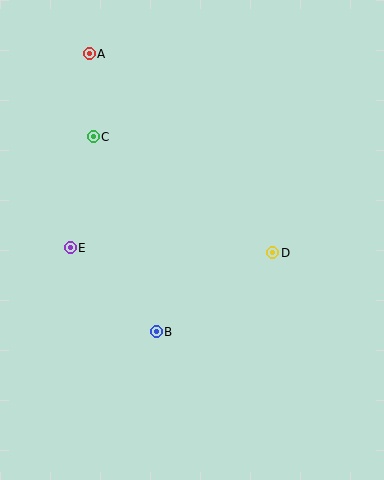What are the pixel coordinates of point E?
Point E is at (70, 248).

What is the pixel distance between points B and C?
The distance between B and C is 205 pixels.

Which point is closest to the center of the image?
Point D at (273, 253) is closest to the center.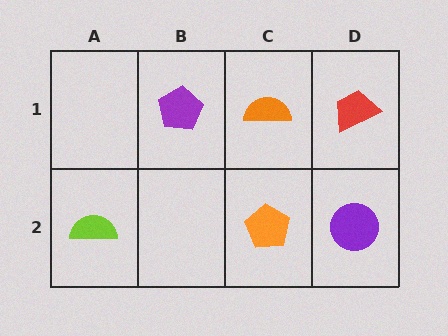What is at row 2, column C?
An orange pentagon.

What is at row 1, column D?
A red trapezoid.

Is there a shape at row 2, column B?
No, that cell is empty.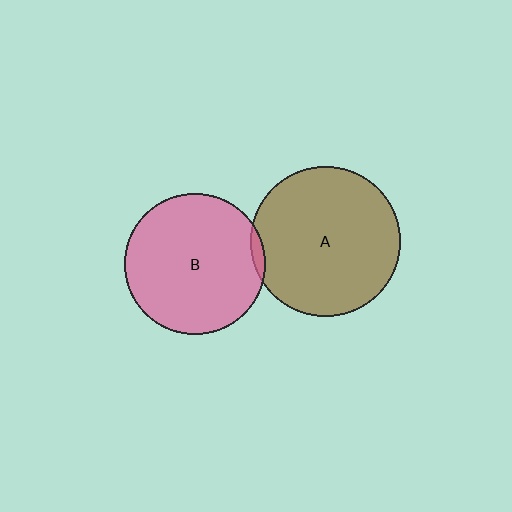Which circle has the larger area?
Circle A (brown).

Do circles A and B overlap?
Yes.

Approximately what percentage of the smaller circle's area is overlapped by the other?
Approximately 5%.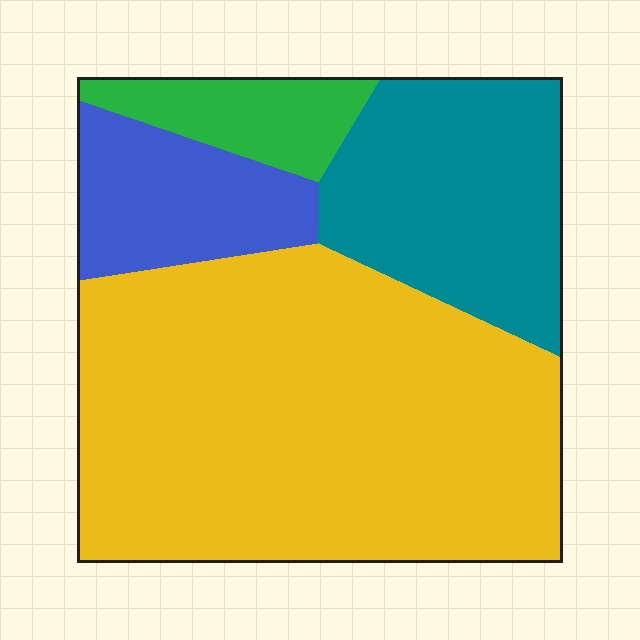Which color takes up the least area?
Green, at roughly 10%.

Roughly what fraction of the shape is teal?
Teal covers around 20% of the shape.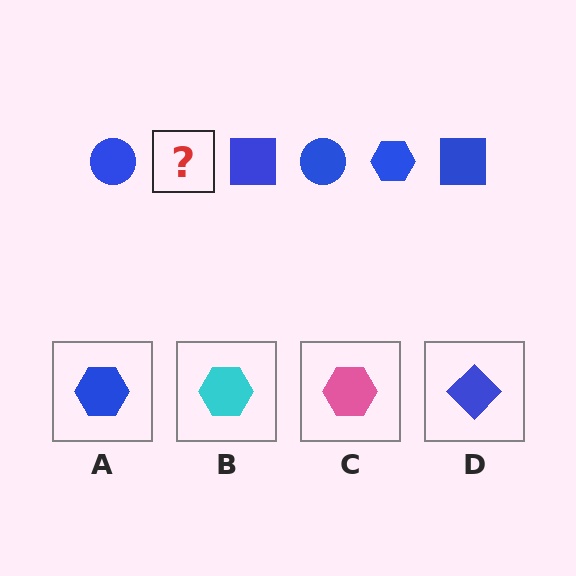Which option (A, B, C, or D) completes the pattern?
A.